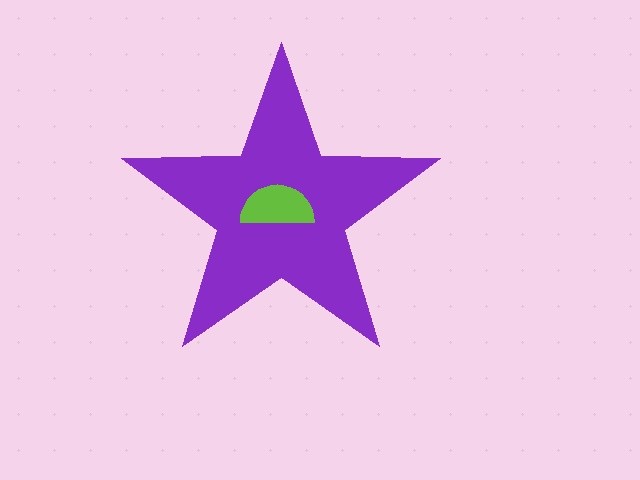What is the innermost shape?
The lime semicircle.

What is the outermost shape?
The purple star.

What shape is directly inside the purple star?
The lime semicircle.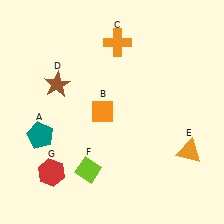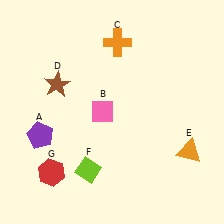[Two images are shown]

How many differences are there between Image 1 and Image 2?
There are 2 differences between the two images.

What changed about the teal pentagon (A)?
In Image 1, A is teal. In Image 2, it changed to purple.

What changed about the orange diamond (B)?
In Image 1, B is orange. In Image 2, it changed to pink.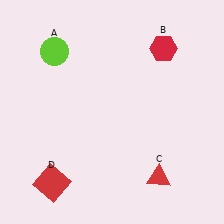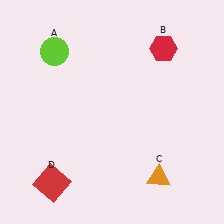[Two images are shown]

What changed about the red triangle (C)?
In Image 1, C is red. In Image 2, it changed to orange.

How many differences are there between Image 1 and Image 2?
There is 1 difference between the two images.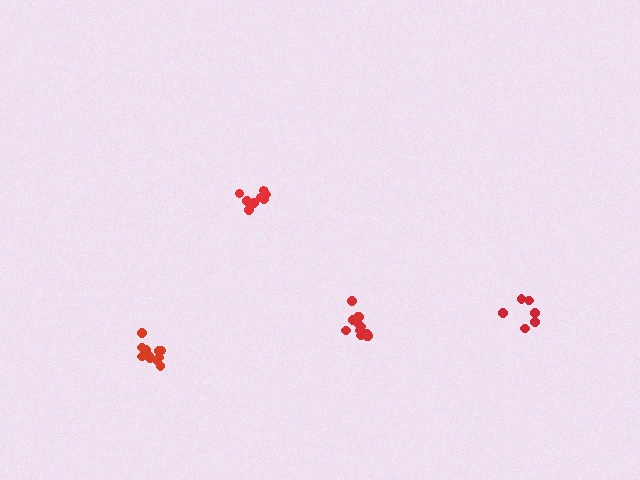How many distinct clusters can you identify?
There are 4 distinct clusters.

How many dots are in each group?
Group 1: 12 dots, Group 2: 9 dots, Group 3: 11 dots, Group 4: 7 dots (39 total).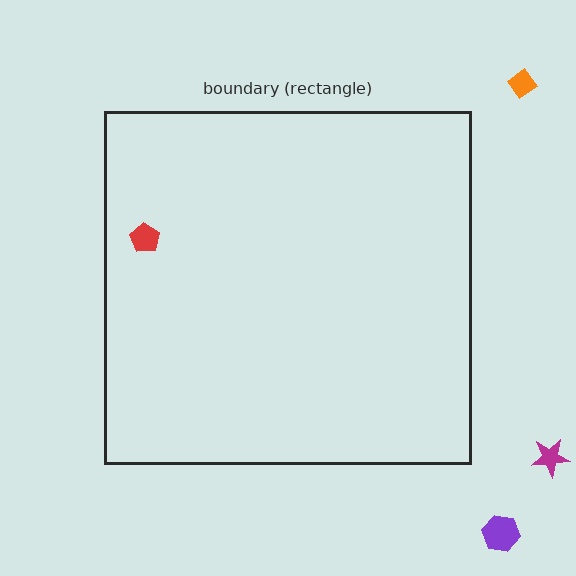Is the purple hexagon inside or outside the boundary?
Outside.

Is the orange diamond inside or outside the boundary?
Outside.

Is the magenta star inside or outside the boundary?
Outside.